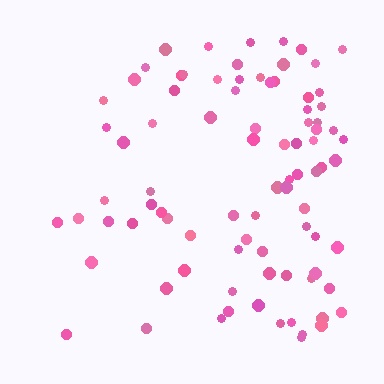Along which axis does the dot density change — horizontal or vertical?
Horizontal.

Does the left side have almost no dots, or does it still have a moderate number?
Still a moderate number, just noticeably fewer than the right.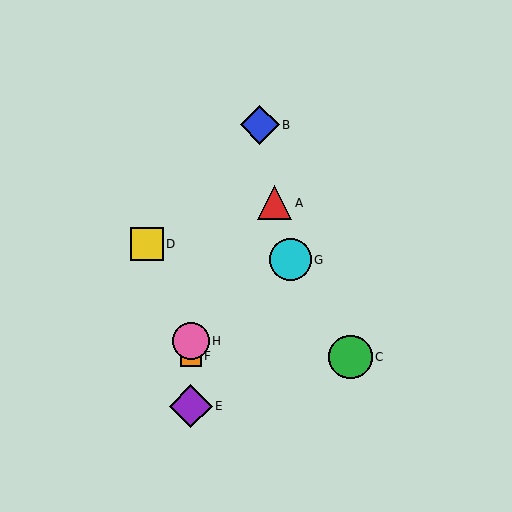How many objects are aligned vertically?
3 objects (E, F, H) are aligned vertically.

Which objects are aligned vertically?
Objects E, F, H are aligned vertically.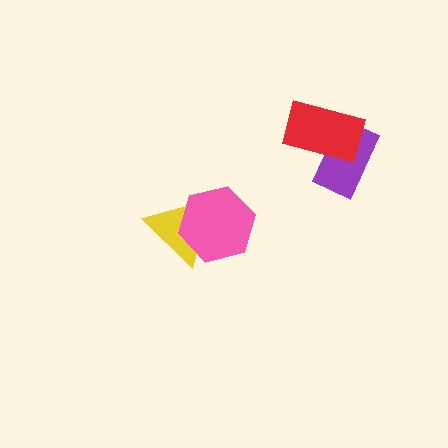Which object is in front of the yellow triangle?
The pink hexagon is in front of the yellow triangle.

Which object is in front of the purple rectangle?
The red rectangle is in front of the purple rectangle.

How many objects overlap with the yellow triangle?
1 object overlaps with the yellow triangle.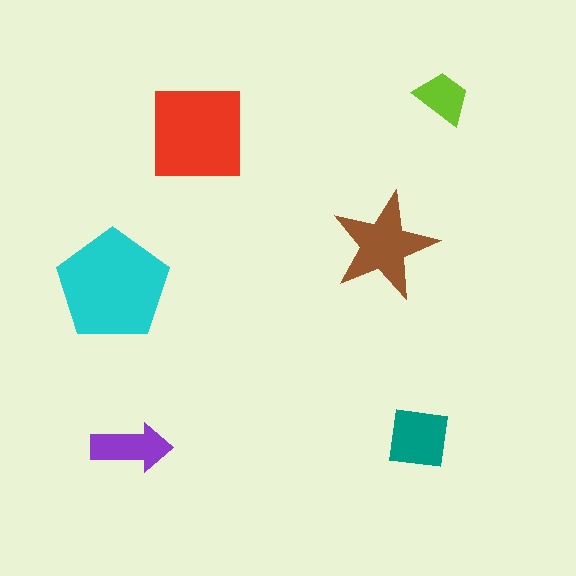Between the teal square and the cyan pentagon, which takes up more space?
The cyan pentagon.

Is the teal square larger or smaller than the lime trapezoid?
Larger.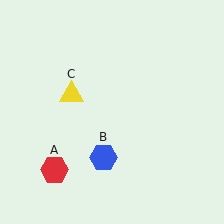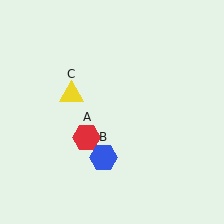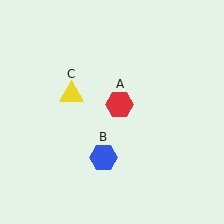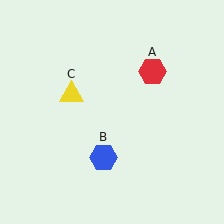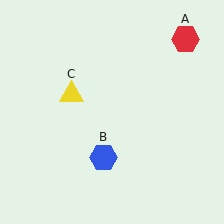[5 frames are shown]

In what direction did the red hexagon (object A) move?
The red hexagon (object A) moved up and to the right.